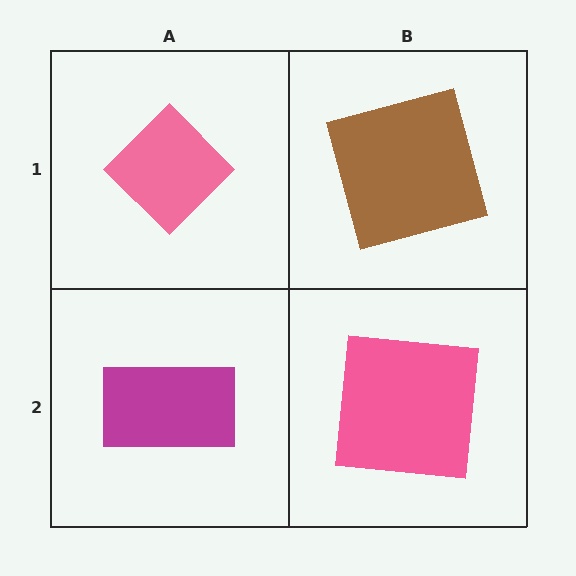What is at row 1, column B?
A brown square.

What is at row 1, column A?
A pink diamond.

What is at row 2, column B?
A pink square.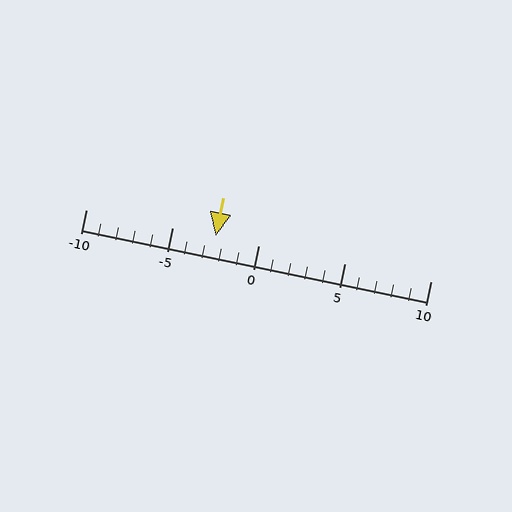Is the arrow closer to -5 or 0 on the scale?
The arrow is closer to 0.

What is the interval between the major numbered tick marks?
The major tick marks are spaced 5 units apart.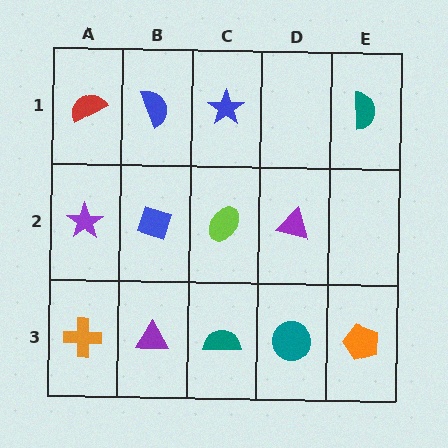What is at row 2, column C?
A lime ellipse.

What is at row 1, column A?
A red semicircle.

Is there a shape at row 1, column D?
No, that cell is empty.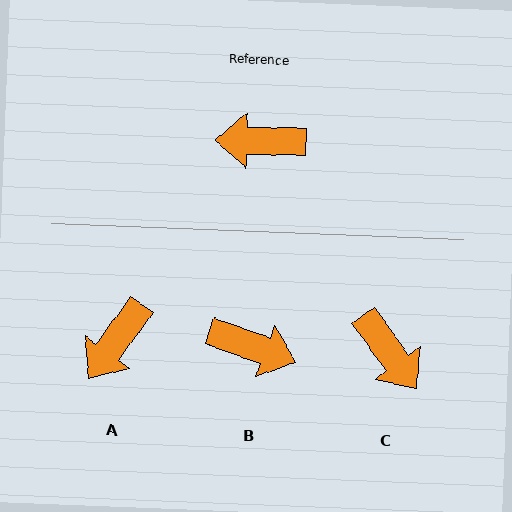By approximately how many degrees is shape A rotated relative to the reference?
Approximately 56 degrees counter-clockwise.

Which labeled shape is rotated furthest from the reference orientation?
B, about 161 degrees away.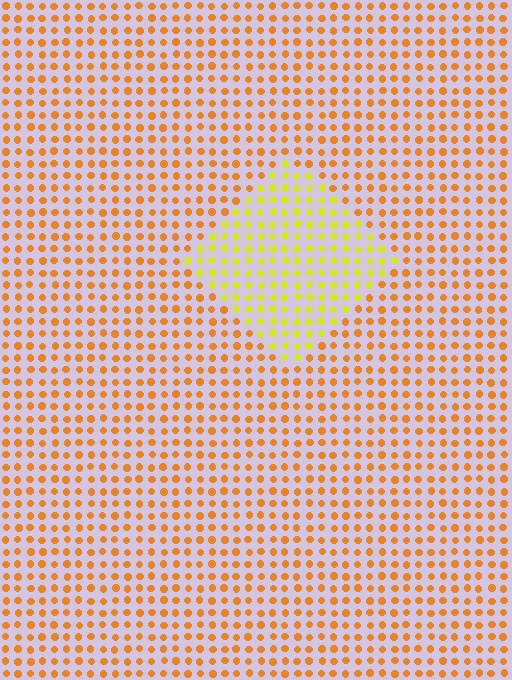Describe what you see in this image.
The image is filled with small orange elements in a uniform arrangement. A diamond-shaped region is visible where the elements are tinted to a slightly different hue, forming a subtle color boundary.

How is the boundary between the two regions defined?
The boundary is defined purely by a slight shift in hue (about 38 degrees). Spacing, size, and orientation are identical on both sides.